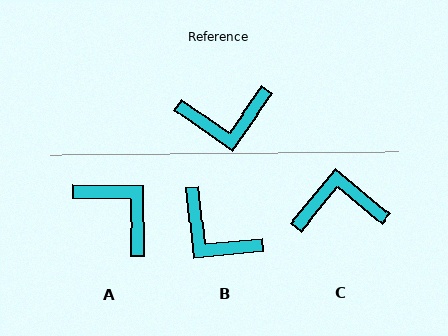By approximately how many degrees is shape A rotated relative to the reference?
Approximately 125 degrees counter-clockwise.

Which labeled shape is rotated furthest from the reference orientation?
C, about 176 degrees away.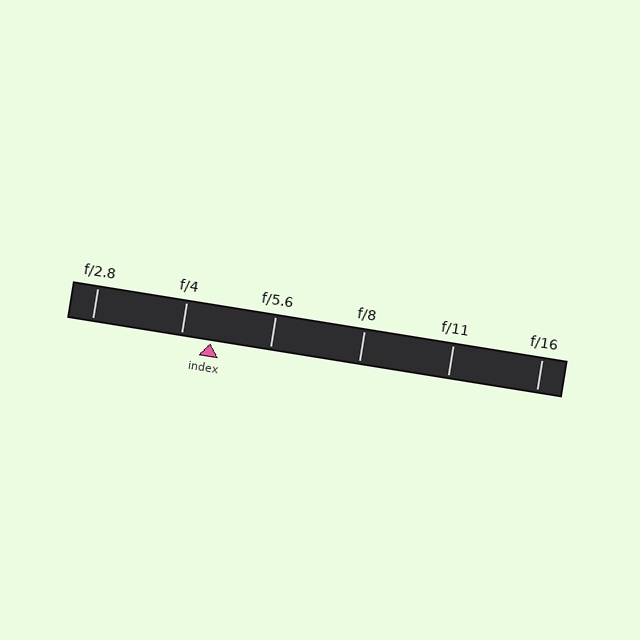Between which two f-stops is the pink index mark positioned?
The index mark is between f/4 and f/5.6.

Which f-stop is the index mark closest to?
The index mark is closest to f/4.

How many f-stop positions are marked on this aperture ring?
There are 6 f-stop positions marked.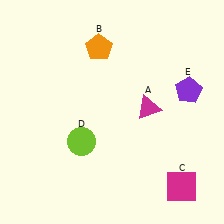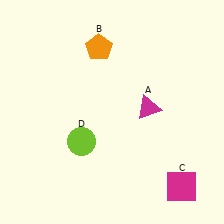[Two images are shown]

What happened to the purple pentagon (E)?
The purple pentagon (E) was removed in Image 2. It was in the top-right area of Image 1.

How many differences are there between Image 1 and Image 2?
There is 1 difference between the two images.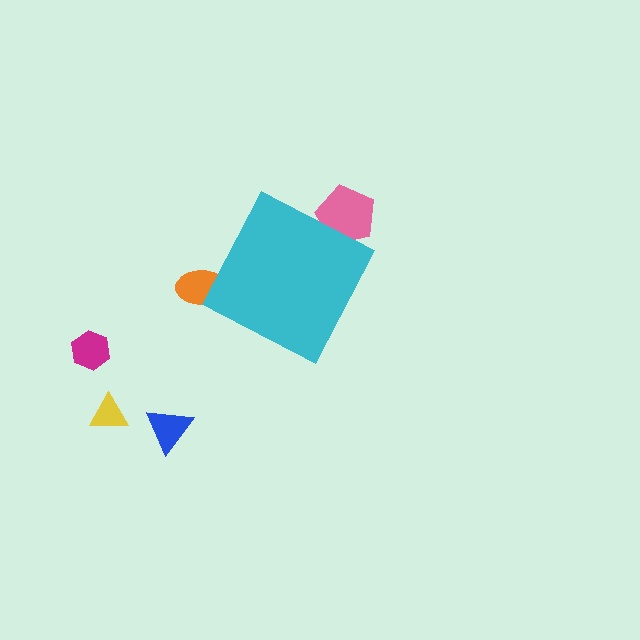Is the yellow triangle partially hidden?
No, the yellow triangle is fully visible.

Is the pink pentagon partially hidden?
Yes, the pink pentagon is partially hidden behind the cyan diamond.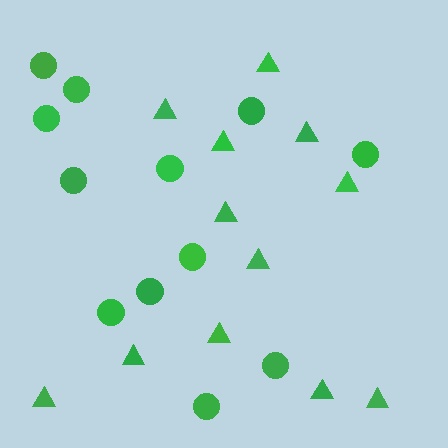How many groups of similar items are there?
There are 2 groups: one group of circles (12) and one group of triangles (12).